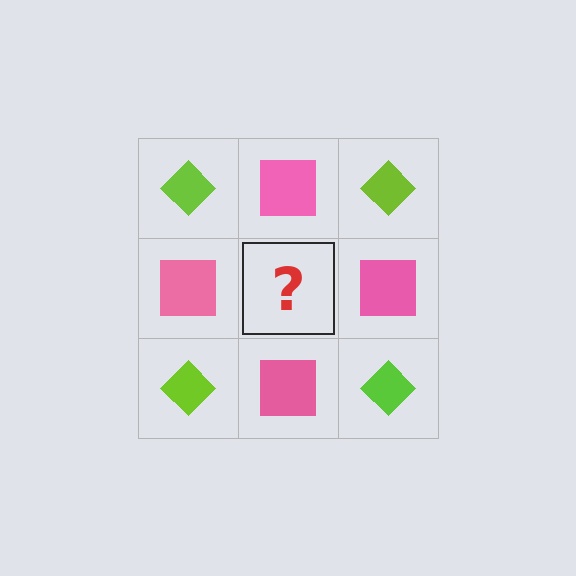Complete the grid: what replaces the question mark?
The question mark should be replaced with a lime diamond.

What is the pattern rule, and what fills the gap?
The rule is that it alternates lime diamond and pink square in a checkerboard pattern. The gap should be filled with a lime diamond.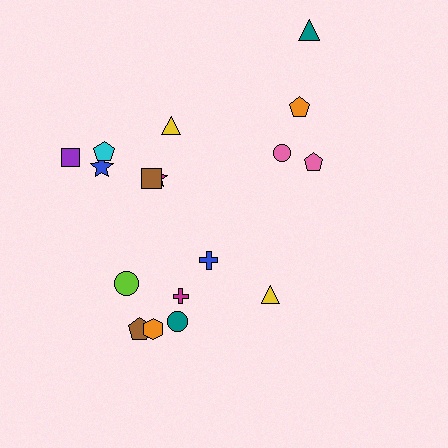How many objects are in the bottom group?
There are 7 objects.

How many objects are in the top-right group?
There are 4 objects.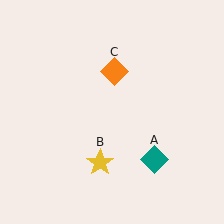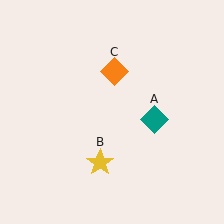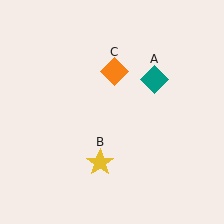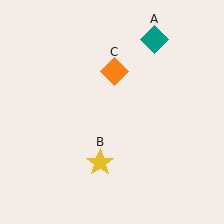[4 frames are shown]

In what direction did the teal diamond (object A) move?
The teal diamond (object A) moved up.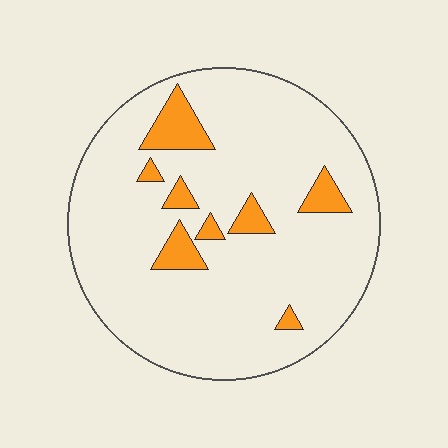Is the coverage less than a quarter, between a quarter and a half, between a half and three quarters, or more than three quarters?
Less than a quarter.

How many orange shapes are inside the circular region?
8.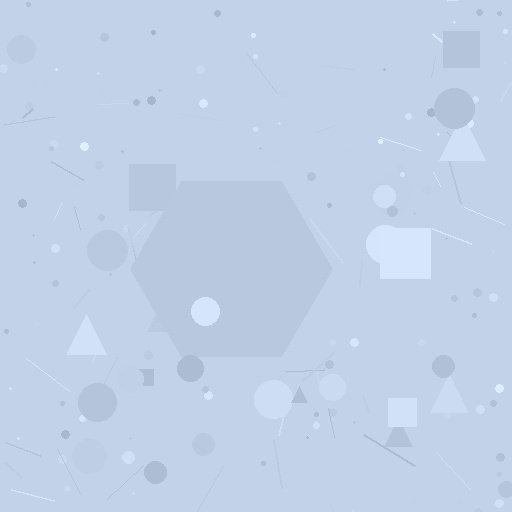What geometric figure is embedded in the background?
A hexagon is embedded in the background.